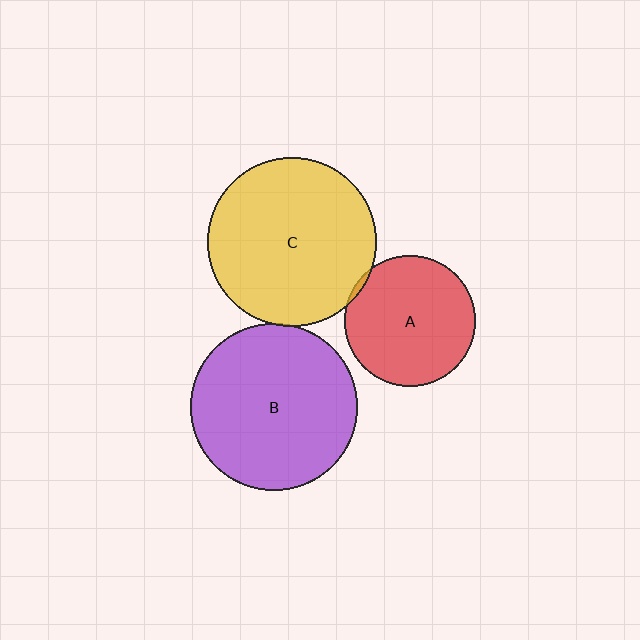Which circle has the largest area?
Circle C (yellow).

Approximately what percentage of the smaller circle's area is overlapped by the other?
Approximately 5%.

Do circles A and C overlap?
Yes.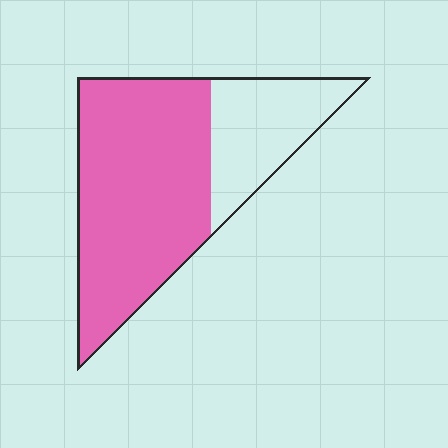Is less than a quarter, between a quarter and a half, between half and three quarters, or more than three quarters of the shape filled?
Between half and three quarters.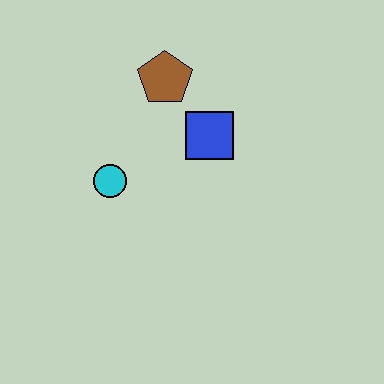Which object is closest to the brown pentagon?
The blue square is closest to the brown pentagon.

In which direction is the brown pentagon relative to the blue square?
The brown pentagon is above the blue square.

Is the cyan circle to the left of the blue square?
Yes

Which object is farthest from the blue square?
The cyan circle is farthest from the blue square.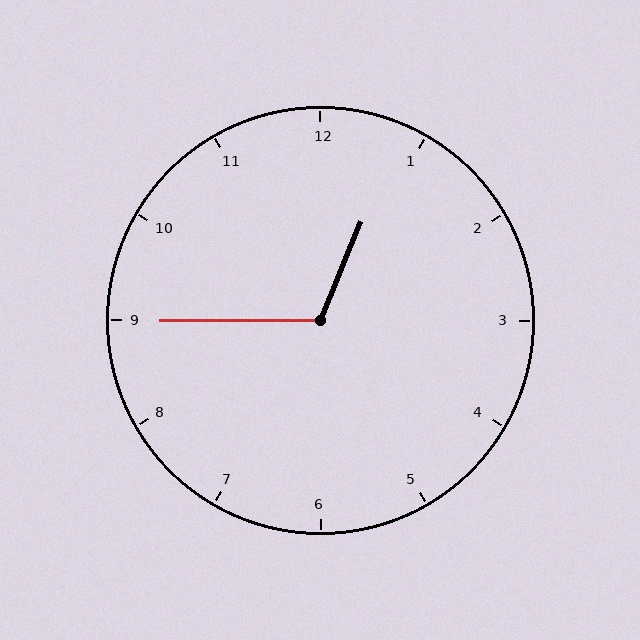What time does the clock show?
12:45.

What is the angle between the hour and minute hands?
Approximately 112 degrees.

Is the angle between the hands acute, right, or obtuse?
It is obtuse.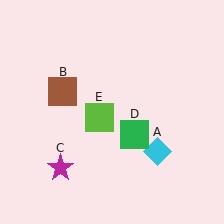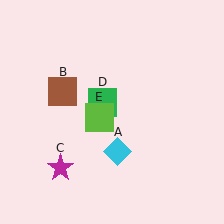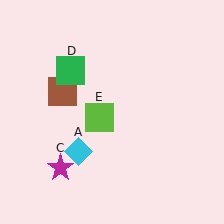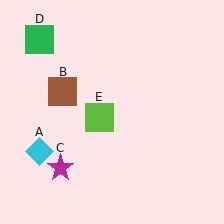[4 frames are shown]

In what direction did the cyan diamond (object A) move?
The cyan diamond (object A) moved left.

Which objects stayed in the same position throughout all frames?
Brown square (object B) and magenta star (object C) and lime square (object E) remained stationary.